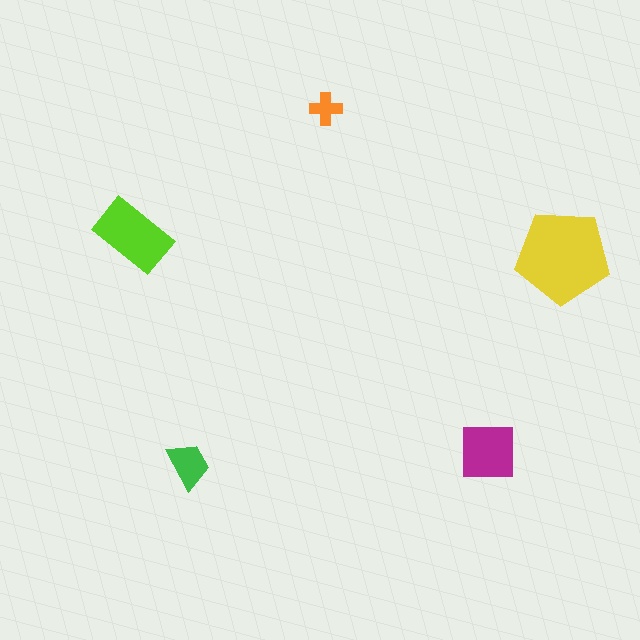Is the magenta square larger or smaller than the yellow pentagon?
Smaller.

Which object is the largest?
The yellow pentagon.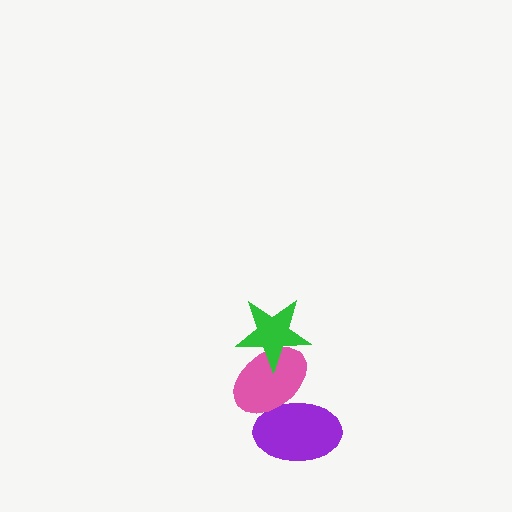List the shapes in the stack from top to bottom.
From top to bottom: the green star, the pink ellipse, the purple ellipse.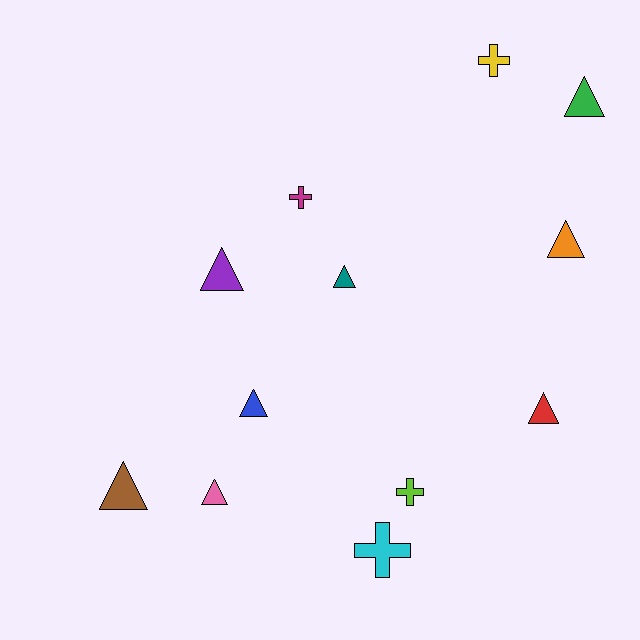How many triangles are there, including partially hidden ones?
There are 8 triangles.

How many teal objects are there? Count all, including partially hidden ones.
There is 1 teal object.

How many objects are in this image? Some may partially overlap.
There are 12 objects.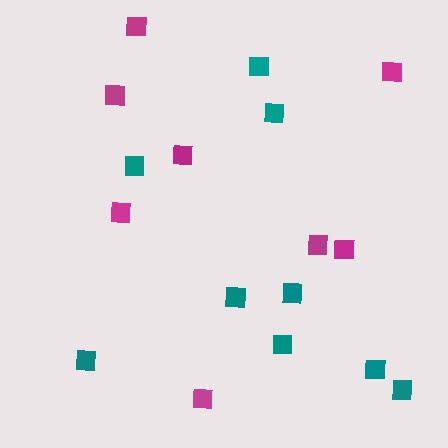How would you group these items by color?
There are 2 groups: one group of teal squares (9) and one group of magenta squares (8).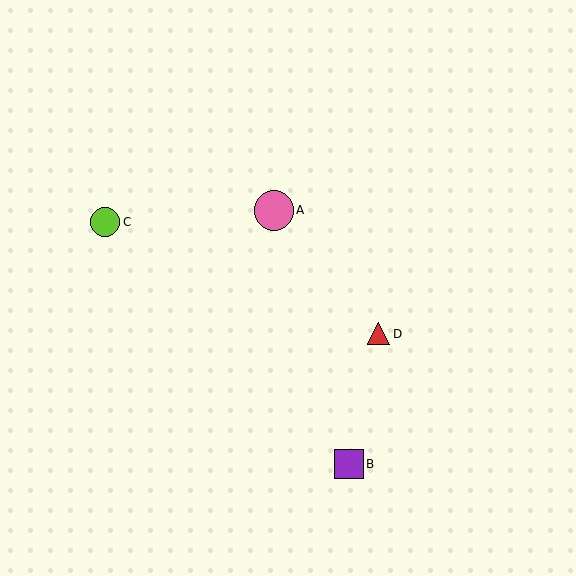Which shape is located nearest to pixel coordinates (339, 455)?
The purple square (labeled B) at (349, 464) is nearest to that location.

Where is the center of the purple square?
The center of the purple square is at (349, 464).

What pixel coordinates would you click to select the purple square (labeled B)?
Click at (349, 464) to select the purple square B.